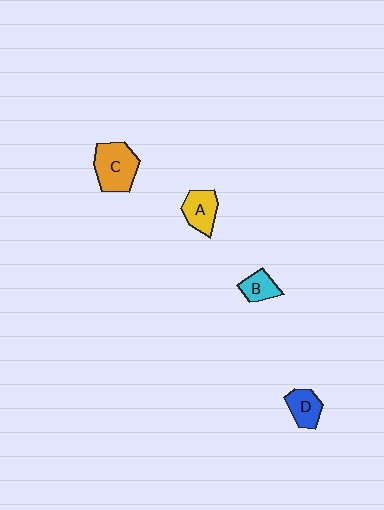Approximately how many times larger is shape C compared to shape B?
Approximately 2.0 times.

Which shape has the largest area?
Shape C (orange).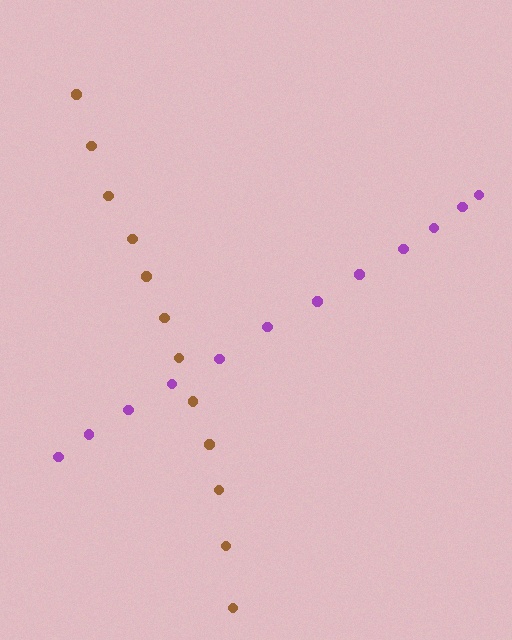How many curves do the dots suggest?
There are 2 distinct paths.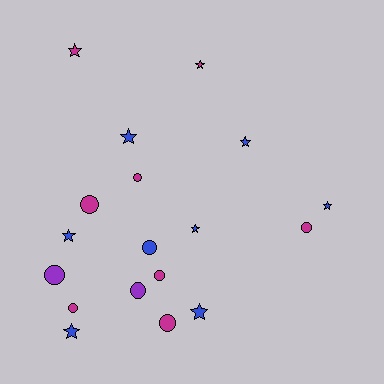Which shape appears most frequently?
Circle, with 9 objects.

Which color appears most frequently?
Blue, with 8 objects.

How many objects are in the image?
There are 18 objects.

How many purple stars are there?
There are no purple stars.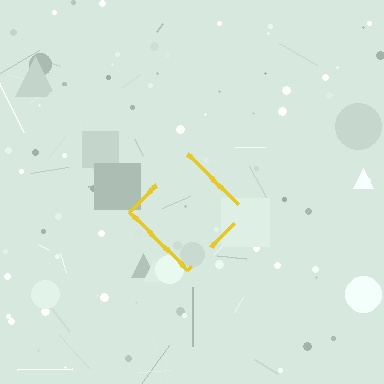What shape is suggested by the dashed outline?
The dashed outline suggests a diamond.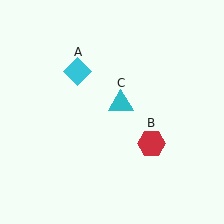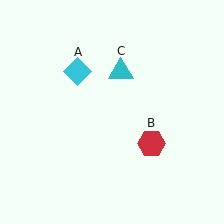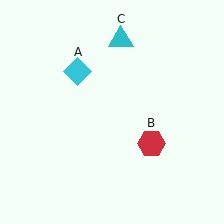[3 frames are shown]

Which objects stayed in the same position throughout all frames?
Cyan diamond (object A) and red hexagon (object B) remained stationary.